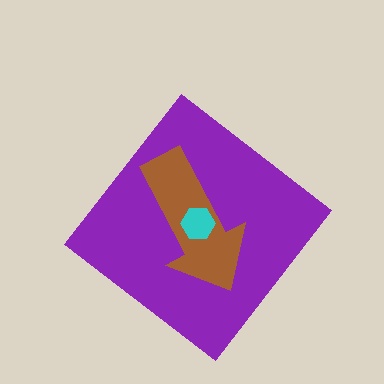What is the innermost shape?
The cyan hexagon.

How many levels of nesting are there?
3.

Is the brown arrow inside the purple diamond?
Yes.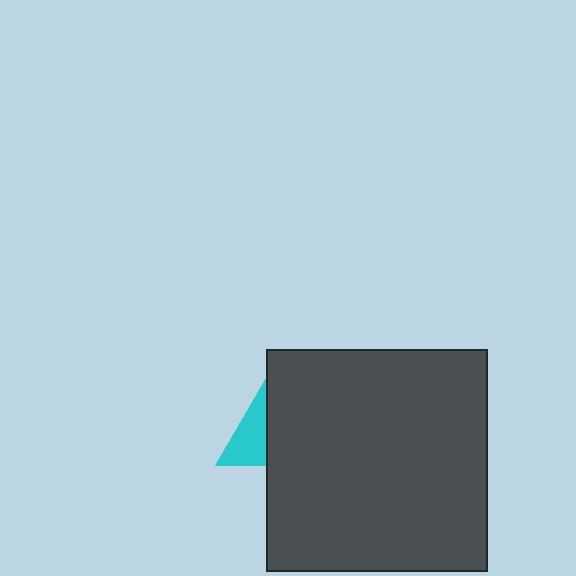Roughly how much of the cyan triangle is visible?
A small part of it is visible (roughly 39%).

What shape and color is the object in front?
The object in front is a dark gray square.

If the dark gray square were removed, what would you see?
You would see the complete cyan triangle.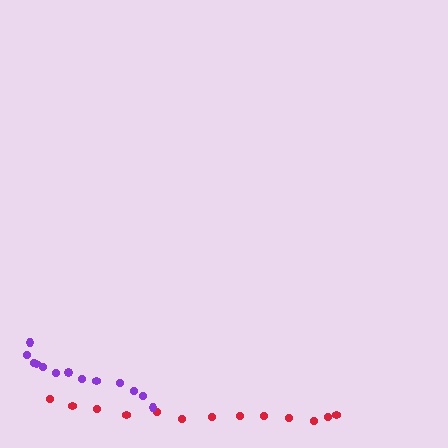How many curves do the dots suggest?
There are 2 distinct paths.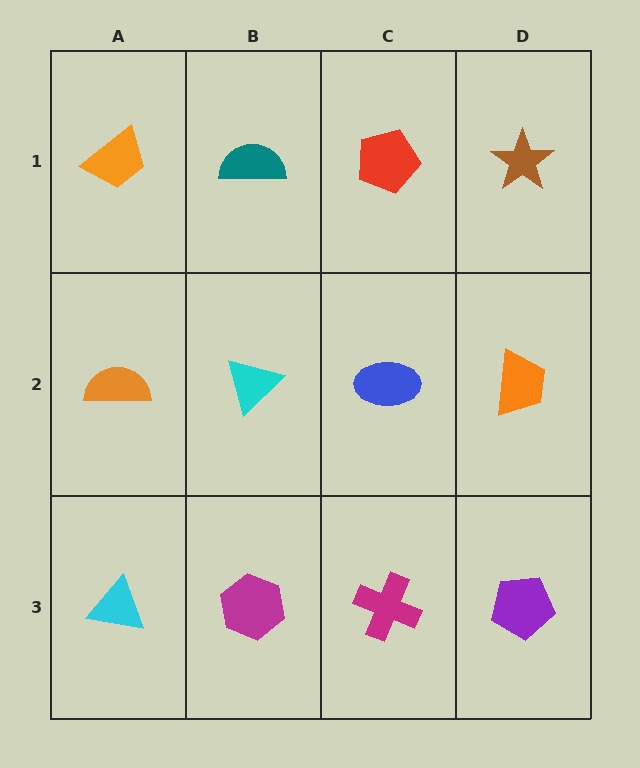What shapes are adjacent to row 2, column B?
A teal semicircle (row 1, column B), a magenta hexagon (row 3, column B), an orange semicircle (row 2, column A), a blue ellipse (row 2, column C).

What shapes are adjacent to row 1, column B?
A cyan triangle (row 2, column B), an orange trapezoid (row 1, column A), a red pentagon (row 1, column C).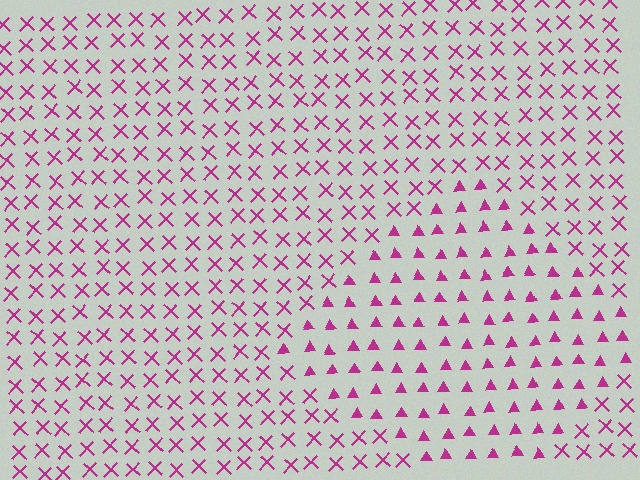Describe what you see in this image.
The image is filled with small magenta elements arranged in a uniform grid. A diamond-shaped region contains triangles, while the surrounding area contains X marks. The boundary is defined purely by the change in element shape.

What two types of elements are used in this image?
The image uses triangles inside the diamond region and X marks outside it.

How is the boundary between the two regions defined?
The boundary is defined by a change in element shape: triangles inside vs. X marks outside. All elements share the same color and spacing.